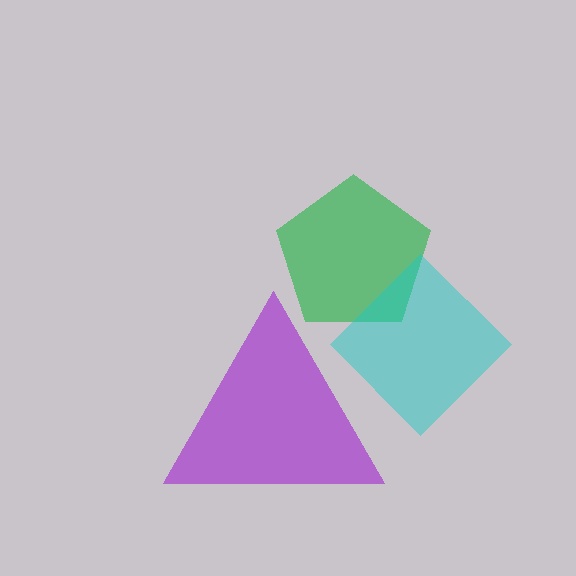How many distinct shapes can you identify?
There are 3 distinct shapes: a green pentagon, a cyan diamond, a purple triangle.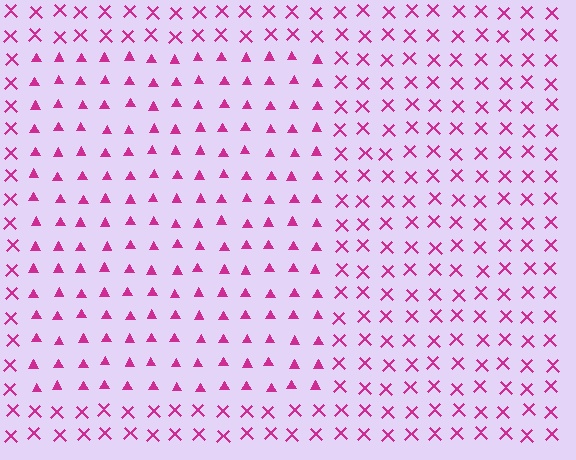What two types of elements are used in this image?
The image uses triangles inside the rectangle region and X marks outside it.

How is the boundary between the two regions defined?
The boundary is defined by a change in element shape: triangles inside vs. X marks outside. All elements share the same color and spacing.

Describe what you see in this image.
The image is filled with small magenta elements arranged in a uniform grid. A rectangle-shaped region contains triangles, while the surrounding area contains X marks. The boundary is defined purely by the change in element shape.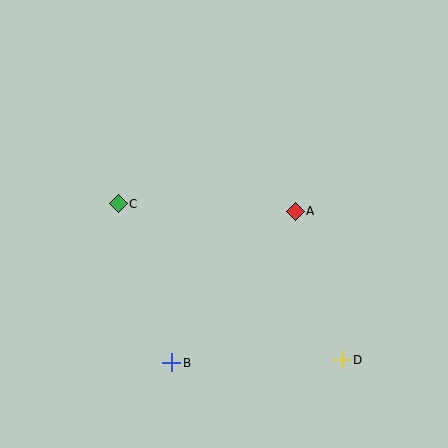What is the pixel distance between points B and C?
The distance between B and C is 168 pixels.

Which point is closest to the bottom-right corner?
Point D is closest to the bottom-right corner.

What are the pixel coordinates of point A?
Point A is at (295, 211).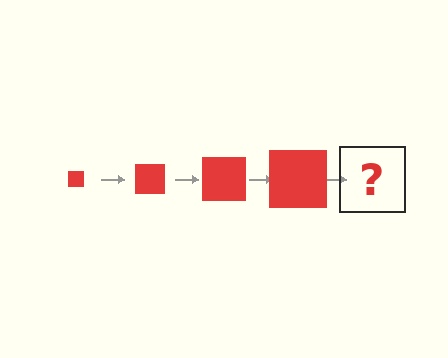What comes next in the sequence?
The next element should be a red square, larger than the previous one.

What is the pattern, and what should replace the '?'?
The pattern is that the square gets progressively larger each step. The '?' should be a red square, larger than the previous one.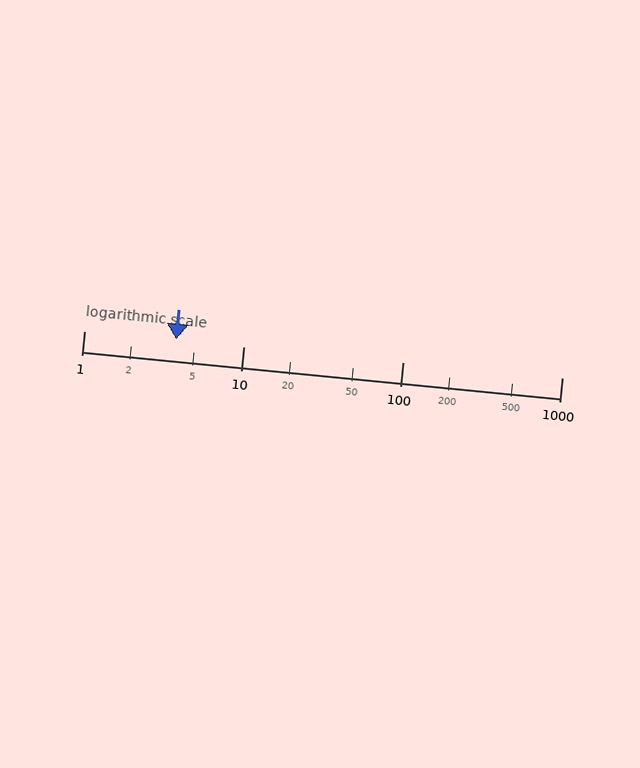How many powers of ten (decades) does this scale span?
The scale spans 3 decades, from 1 to 1000.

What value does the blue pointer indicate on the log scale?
The pointer indicates approximately 3.8.